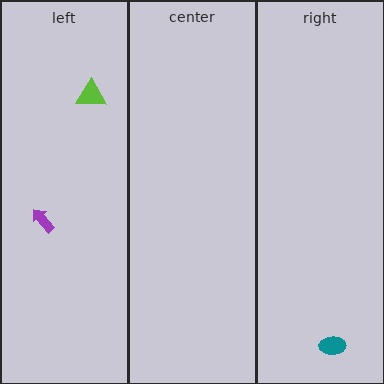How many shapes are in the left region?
2.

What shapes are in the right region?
The teal ellipse.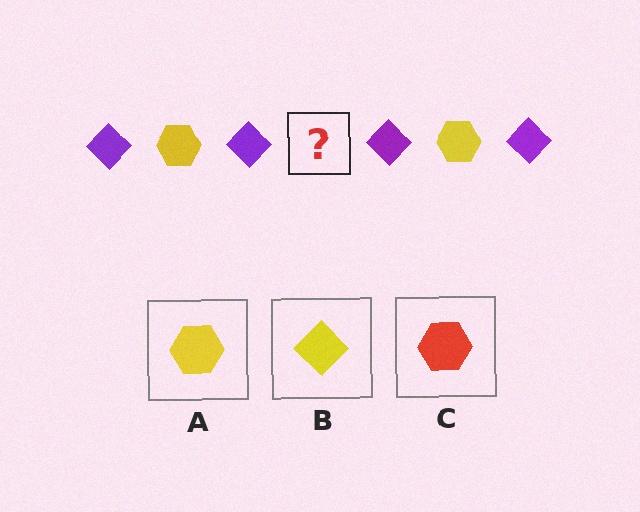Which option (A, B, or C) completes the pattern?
A.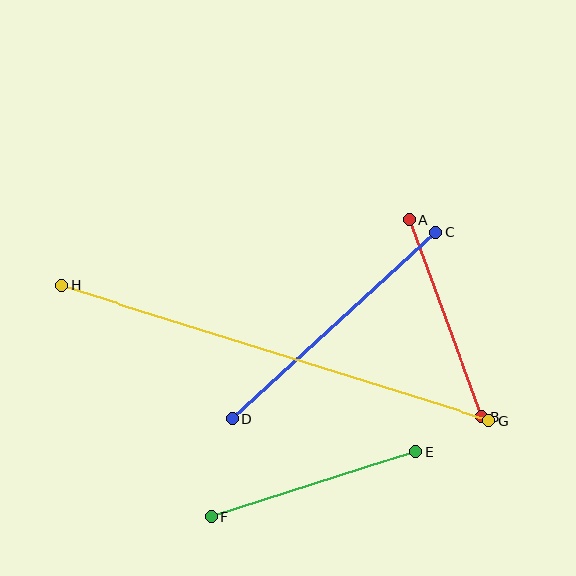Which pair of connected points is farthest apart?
Points G and H are farthest apart.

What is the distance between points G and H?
The distance is approximately 447 pixels.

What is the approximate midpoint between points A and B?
The midpoint is at approximately (445, 318) pixels.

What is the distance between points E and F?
The distance is approximately 214 pixels.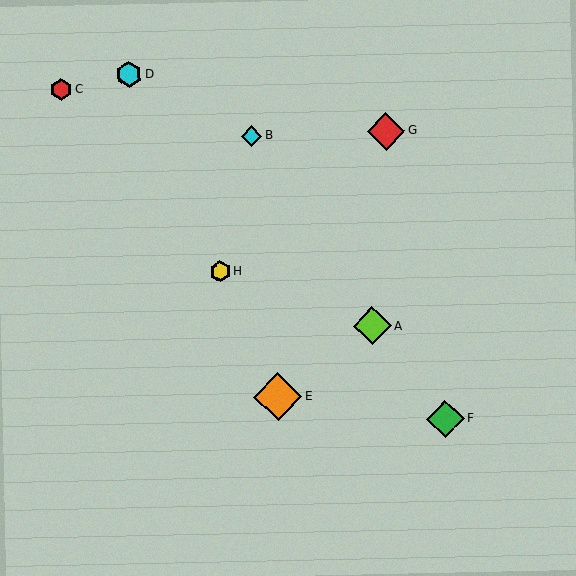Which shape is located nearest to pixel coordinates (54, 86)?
The red hexagon (labeled C) at (61, 89) is nearest to that location.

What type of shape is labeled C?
Shape C is a red hexagon.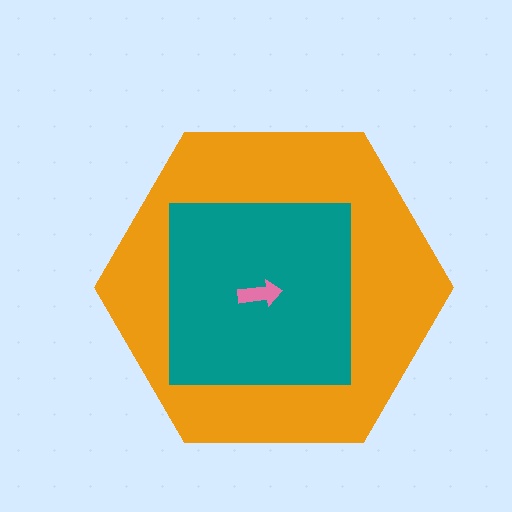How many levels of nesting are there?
3.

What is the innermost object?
The pink arrow.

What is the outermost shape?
The orange hexagon.